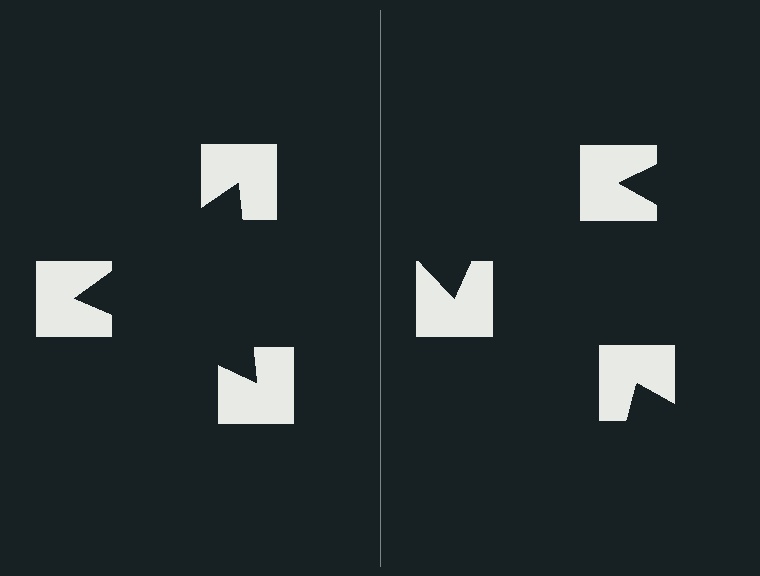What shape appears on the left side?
An illusory triangle.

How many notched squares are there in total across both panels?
6 — 3 on each side.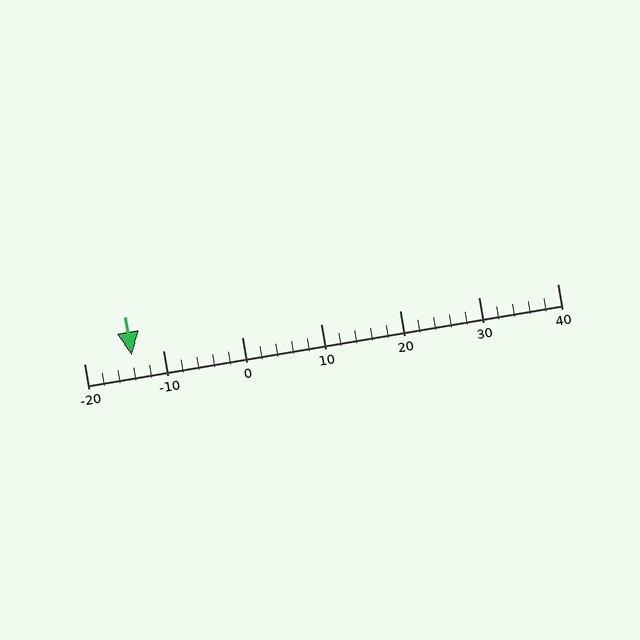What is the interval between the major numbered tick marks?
The major tick marks are spaced 10 units apart.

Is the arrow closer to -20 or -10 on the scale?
The arrow is closer to -10.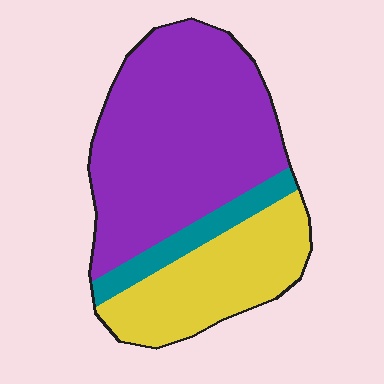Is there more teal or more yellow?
Yellow.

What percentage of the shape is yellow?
Yellow covers around 30% of the shape.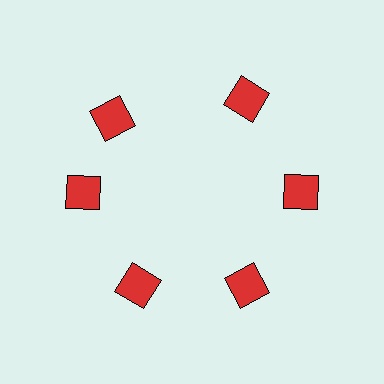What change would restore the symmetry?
The symmetry would be restored by rotating it back into even spacing with its neighbors so that all 6 squares sit at equal angles and equal distance from the center.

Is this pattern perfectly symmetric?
No. The 6 red squares are arranged in a ring, but one element near the 11 o'clock position is rotated out of alignment along the ring, breaking the 6-fold rotational symmetry.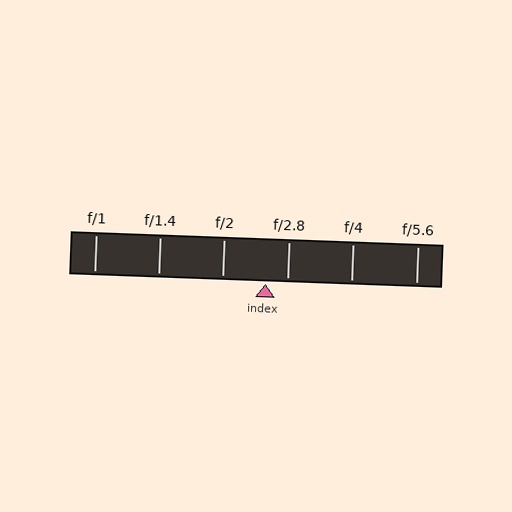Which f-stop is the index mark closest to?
The index mark is closest to f/2.8.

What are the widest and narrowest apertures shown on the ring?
The widest aperture shown is f/1 and the narrowest is f/5.6.